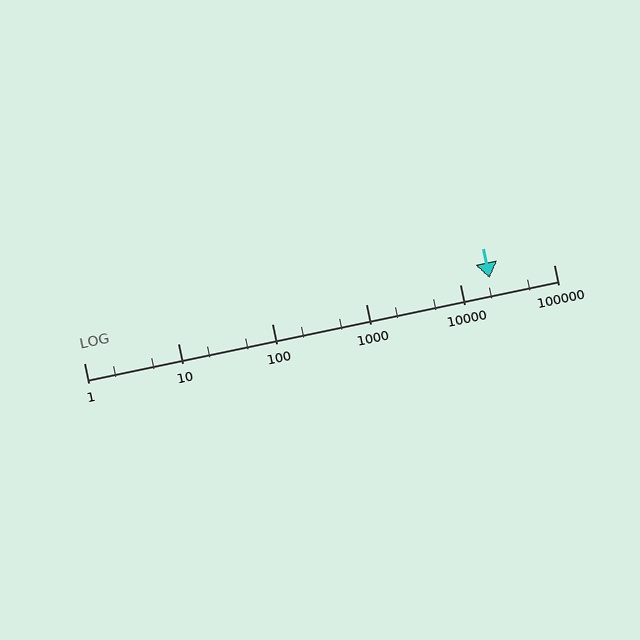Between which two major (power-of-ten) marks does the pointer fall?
The pointer is between 10000 and 100000.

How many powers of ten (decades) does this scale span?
The scale spans 5 decades, from 1 to 100000.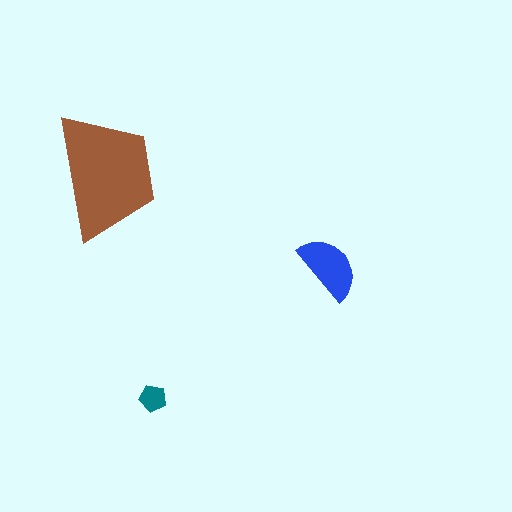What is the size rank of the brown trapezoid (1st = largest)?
1st.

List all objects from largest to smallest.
The brown trapezoid, the blue semicircle, the teal pentagon.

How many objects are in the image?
There are 3 objects in the image.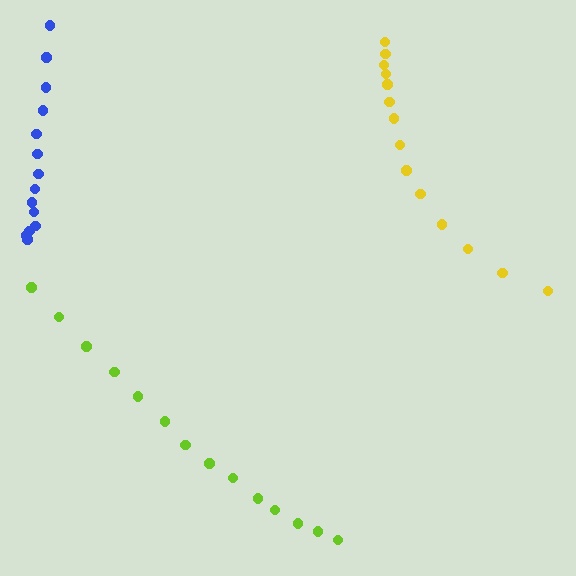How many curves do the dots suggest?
There are 3 distinct paths.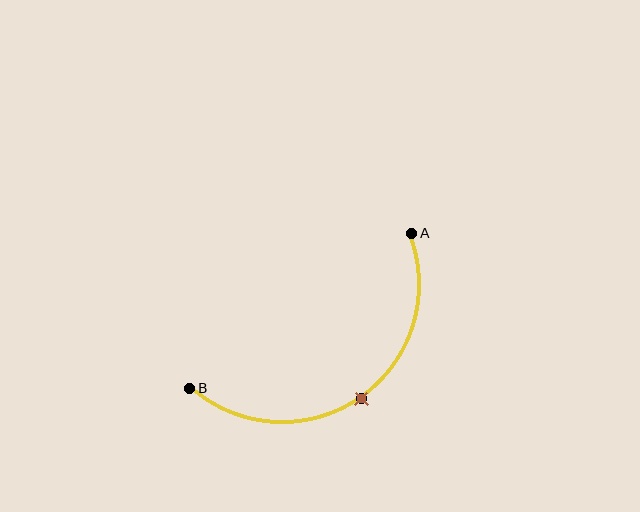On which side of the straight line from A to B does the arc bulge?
The arc bulges below and to the right of the straight line connecting A and B.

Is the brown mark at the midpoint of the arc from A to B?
Yes. The brown mark lies on the arc at equal arc-length from both A and B — it is the arc midpoint.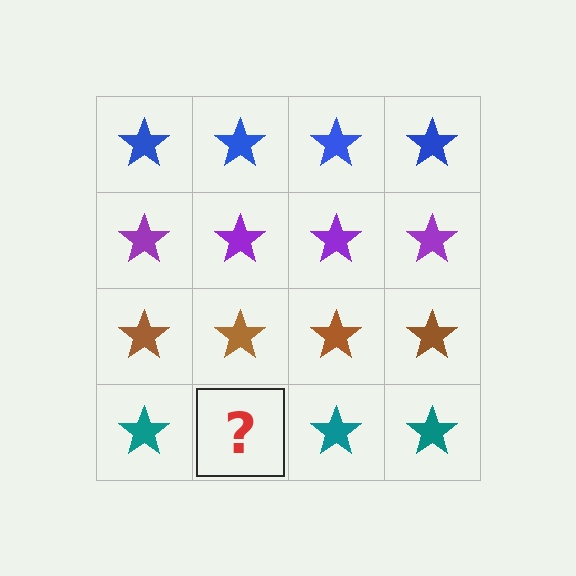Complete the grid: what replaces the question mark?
The question mark should be replaced with a teal star.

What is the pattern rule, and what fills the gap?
The rule is that each row has a consistent color. The gap should be filled with a teal star.